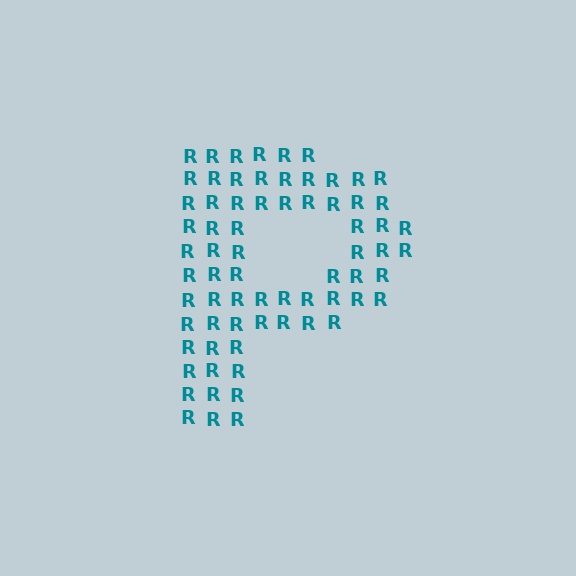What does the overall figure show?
The overall figure shows the letter P.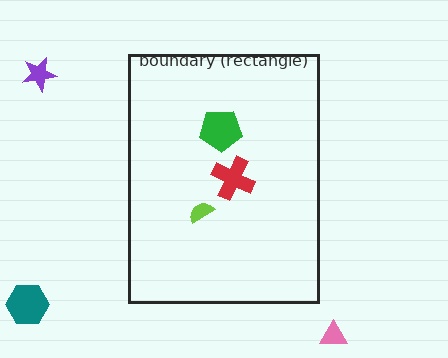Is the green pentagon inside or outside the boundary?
Inside.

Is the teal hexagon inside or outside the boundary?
Outside.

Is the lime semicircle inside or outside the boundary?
Inside.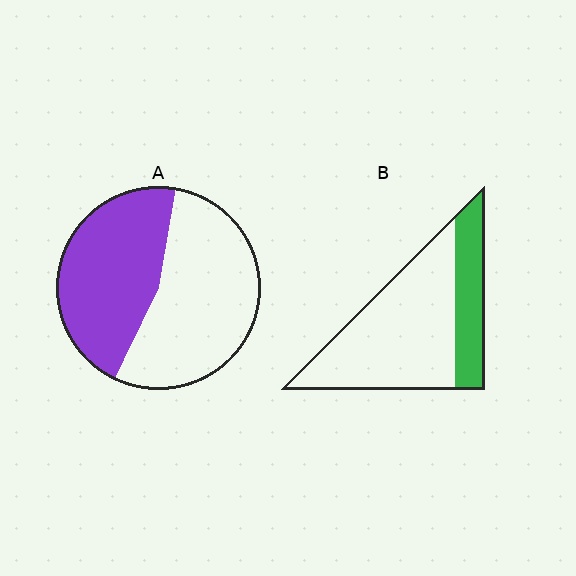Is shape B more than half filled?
No.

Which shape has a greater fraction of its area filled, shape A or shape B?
Shape A.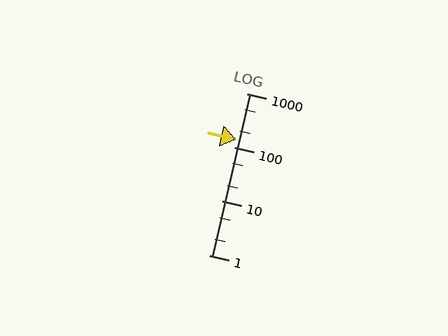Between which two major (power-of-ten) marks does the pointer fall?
The pointer is between 100 and 1000.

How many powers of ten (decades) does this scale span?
The scale spans 3 decades, from 1 to 1000.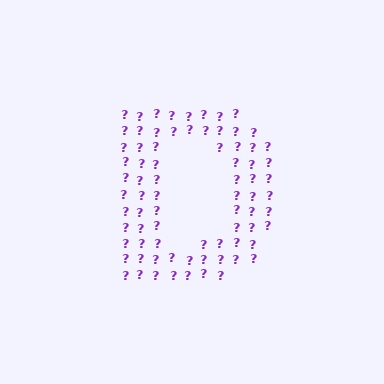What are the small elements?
The small elements are question marks.